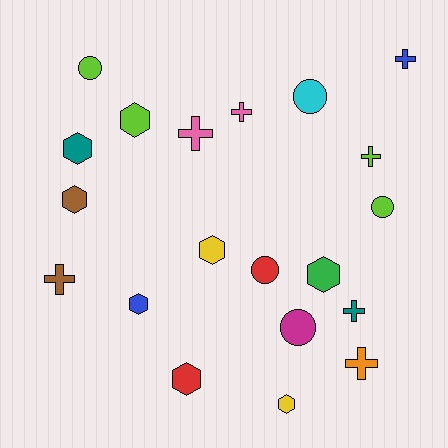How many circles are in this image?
There are 5 circles.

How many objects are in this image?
There are 20 objects.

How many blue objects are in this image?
There are 2 blue objects.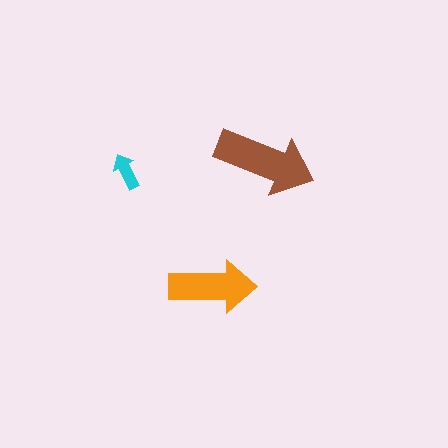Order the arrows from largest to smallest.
the brown one, the orange one, the cyan one.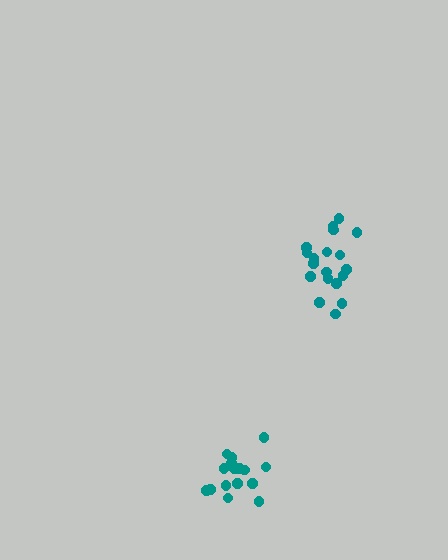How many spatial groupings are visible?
There are 2 spatial groupings.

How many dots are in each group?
Group 1: 19 dots, Group 2: 16 dots (35 total).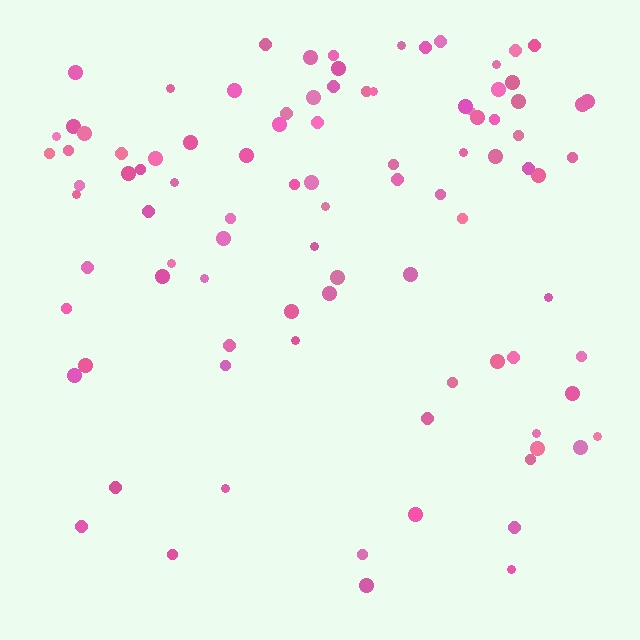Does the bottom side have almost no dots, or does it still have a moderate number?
Still a moderate number, just noticeably fewer than the top.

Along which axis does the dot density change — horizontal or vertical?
Vertical.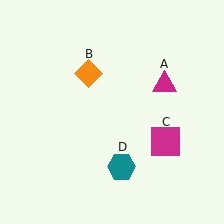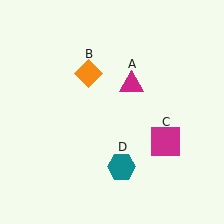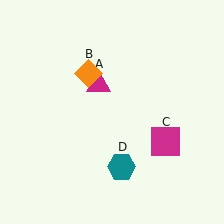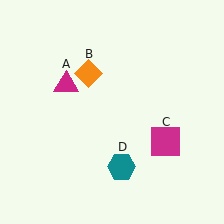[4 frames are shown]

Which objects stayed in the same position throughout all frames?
Orange diamond (object B) and magenta square (object C) and teal hexagon (object D) remained stationary.